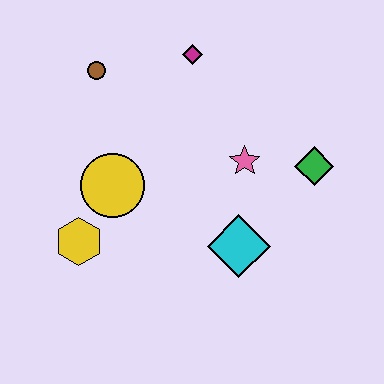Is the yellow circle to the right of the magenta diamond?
No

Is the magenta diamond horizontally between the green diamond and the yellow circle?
Yes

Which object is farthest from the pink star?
The yellow hexagon is farthest from the pink star.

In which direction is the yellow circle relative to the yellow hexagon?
The yellow circle is above the yellow hexagon.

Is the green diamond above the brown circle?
No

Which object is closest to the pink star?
The green diamond is closest to the pink star.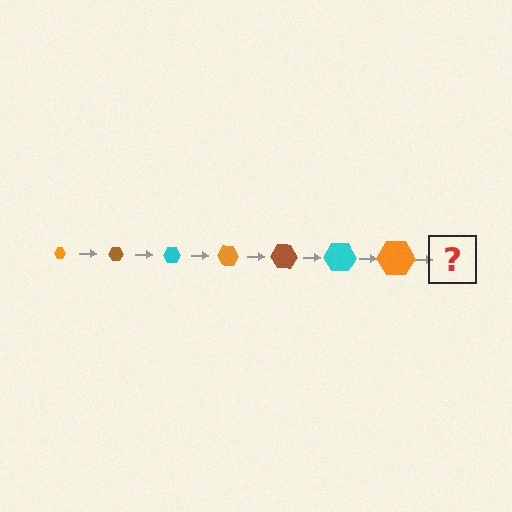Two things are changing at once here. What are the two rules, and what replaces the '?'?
The two rules are that the hexagon grows larger each step and the color cycles through orange, brown, and cyan. The '?' should be a brown hexagon, larger than the previous one.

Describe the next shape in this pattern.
It should be a brown hexagon, larger than the previous one.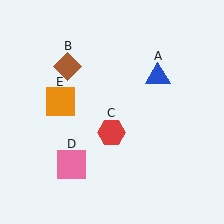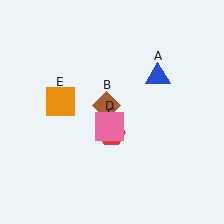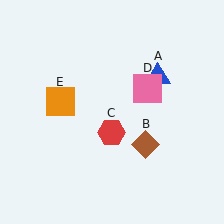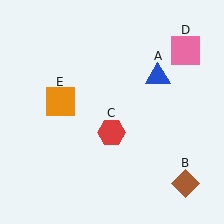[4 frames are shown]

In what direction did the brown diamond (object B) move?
The brown diamond (object B) moved down and to the right.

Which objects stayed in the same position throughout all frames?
Blue triangle (object A) and red hexagon (object C) and orange square (object E) remained stationary.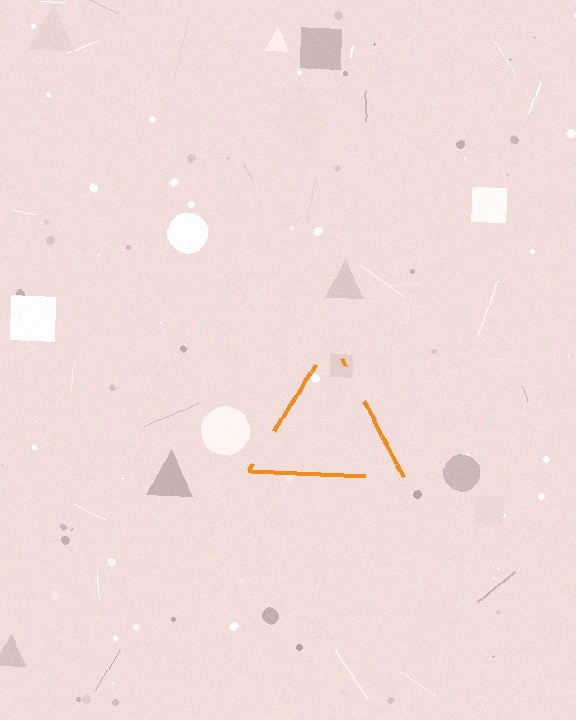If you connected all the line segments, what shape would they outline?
They would outline a triangle.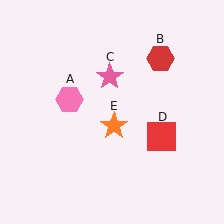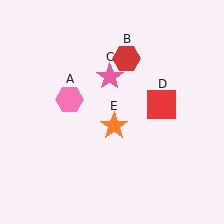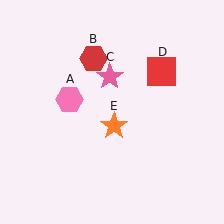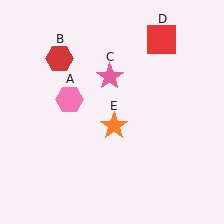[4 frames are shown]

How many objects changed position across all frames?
2 objects changed position: red hexagon (object B), red square (object D).